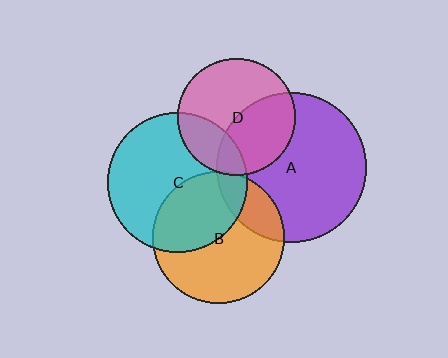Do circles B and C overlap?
Yes.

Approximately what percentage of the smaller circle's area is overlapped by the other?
Approximately 40%.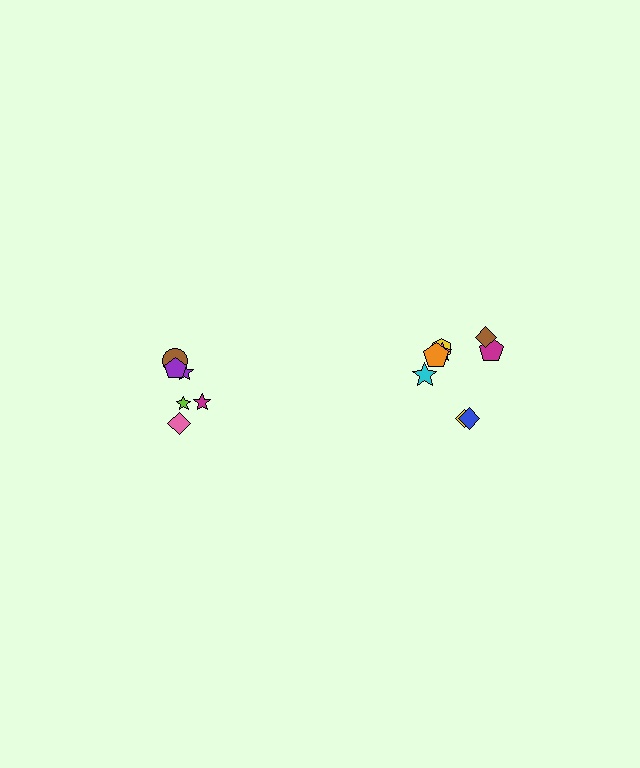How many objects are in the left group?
There are 6 objects.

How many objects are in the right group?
There are 8 objects.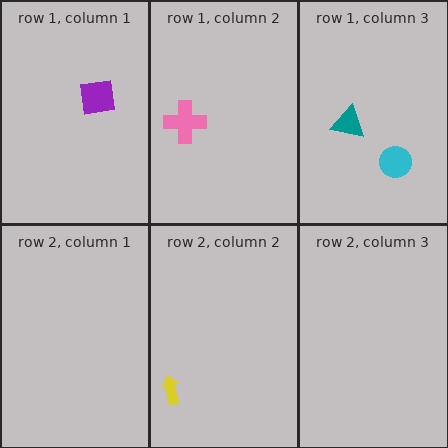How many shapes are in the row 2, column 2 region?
1.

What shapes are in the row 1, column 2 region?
The pink cross.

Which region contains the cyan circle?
The row 1, column 3 region.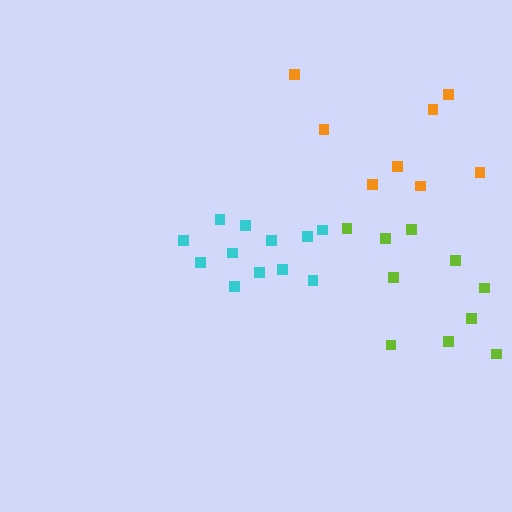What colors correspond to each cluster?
The clusters are colored: cyan, lime, orange.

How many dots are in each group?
Group 1: 12 dots, Group 2: 10 dots, Group 3: 8 dots (30 total).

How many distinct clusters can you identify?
There are 3 distinct clusters.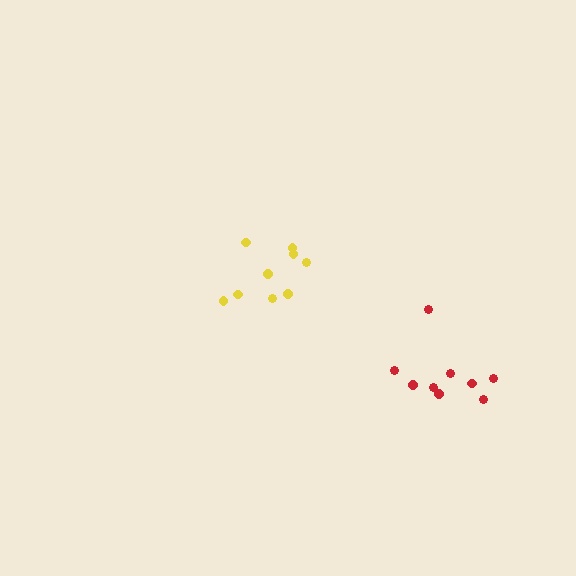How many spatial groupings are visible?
There are 2 spatial groupings.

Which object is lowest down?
The red cluster is bottommost.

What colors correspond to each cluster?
The clusters are colored: yellow, red.